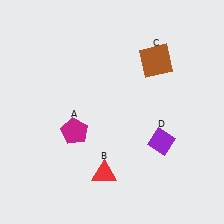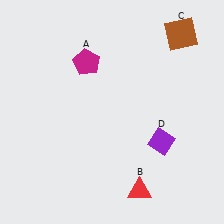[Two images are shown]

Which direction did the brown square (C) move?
The brown square (C) moved up.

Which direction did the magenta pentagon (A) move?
The magenta pentagon (A) moved up.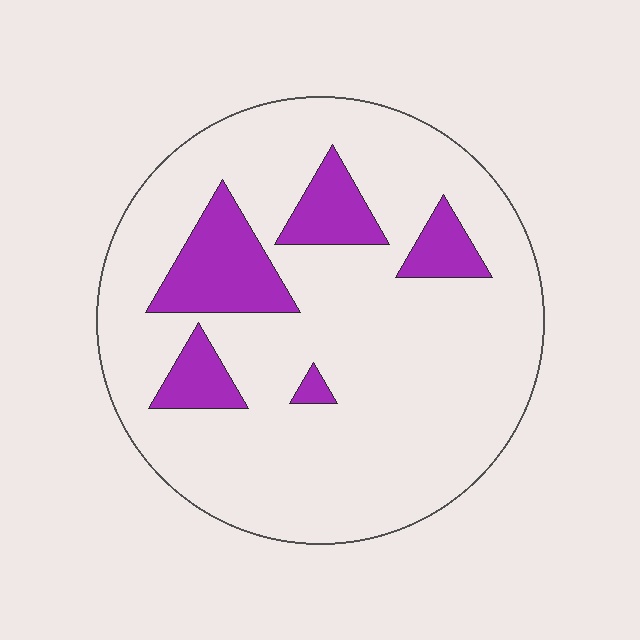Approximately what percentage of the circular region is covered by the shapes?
Approximately 15%.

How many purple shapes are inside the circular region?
5.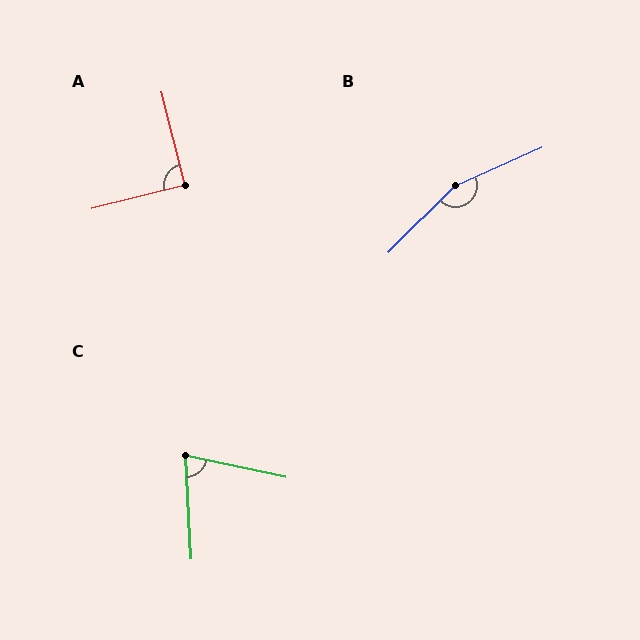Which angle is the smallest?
C, at approximately 75 degrees.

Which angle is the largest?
B, at approximately 159 degrees.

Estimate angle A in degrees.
Approximately 90 degrees.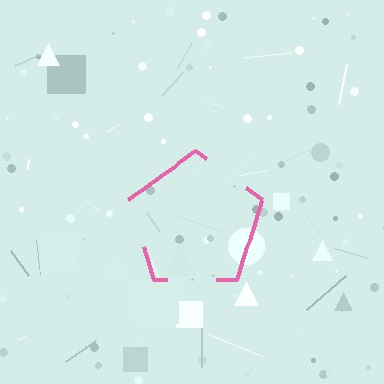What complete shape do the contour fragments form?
The contour fragments form a pentagon.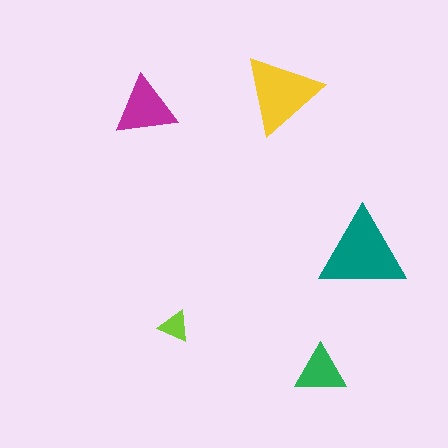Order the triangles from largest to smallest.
the teal one, the yellow one, the magenta one, the green one, the lime one.